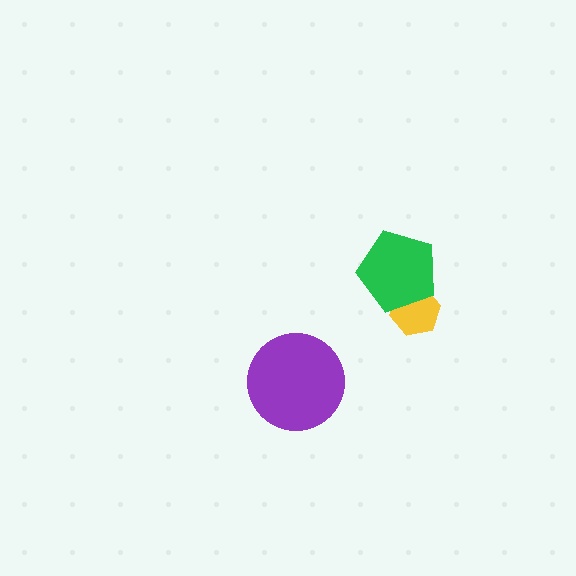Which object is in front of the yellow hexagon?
The green pentagon is in front of the yellow hexagon.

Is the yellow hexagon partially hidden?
Yes, it is partially covered by another shape.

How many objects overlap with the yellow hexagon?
1 object overlaps with the yellow hexagon.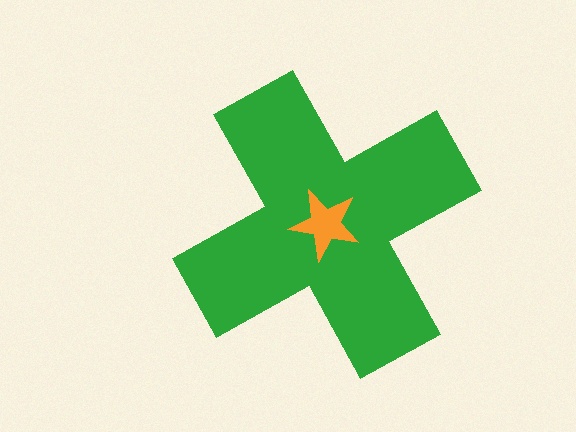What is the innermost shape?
The orange star.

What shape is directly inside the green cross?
The orange star.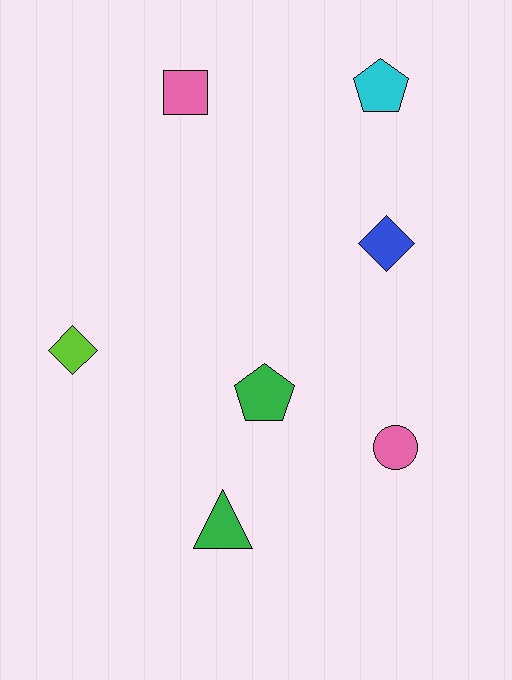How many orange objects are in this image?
There are no orange objects.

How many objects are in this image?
There are 7 objects.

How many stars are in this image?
There are no stars.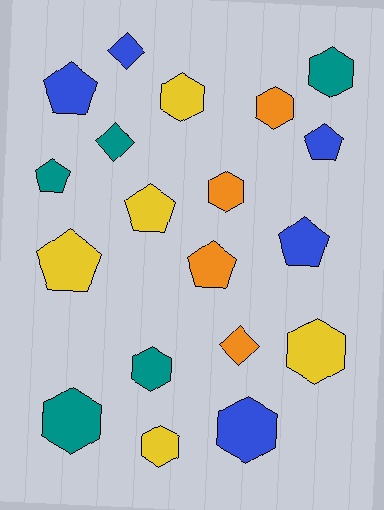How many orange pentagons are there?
There is 1 orange pentagon.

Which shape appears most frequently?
Hexagon, with 9 objects.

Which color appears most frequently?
Yellow, with 5 objects.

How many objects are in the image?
There are 19 objects.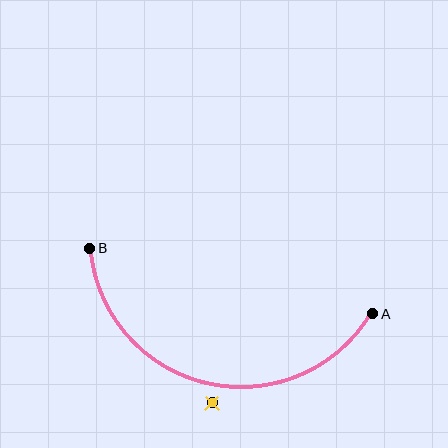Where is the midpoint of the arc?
The arc midpoint is the point on the curve farthest from the straight line joining A and B. It sits below that line.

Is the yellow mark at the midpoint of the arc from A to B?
No — the yellow mark does not lie on the arc at all. It sits slightly outside the curve.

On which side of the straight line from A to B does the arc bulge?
The arc bulges below the straight line connecting A and B.